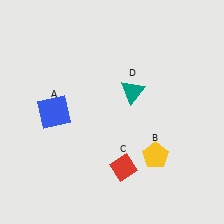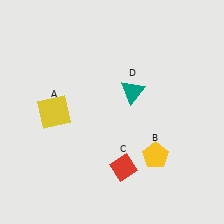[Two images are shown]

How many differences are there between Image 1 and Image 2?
There is 1 difference between the two images.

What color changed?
The square (A) changed from blue in Image 1 to yellow in Image 2.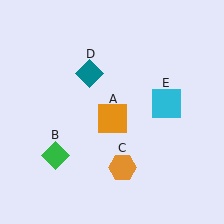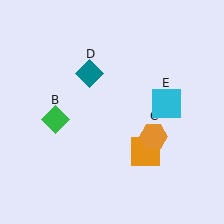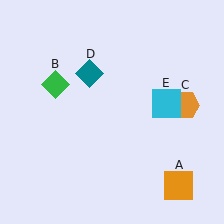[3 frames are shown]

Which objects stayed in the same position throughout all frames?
Teal diamond (object D) and cyan square (object E) remained stationary.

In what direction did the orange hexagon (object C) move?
The orange hexagon (object C) moved up and to the right.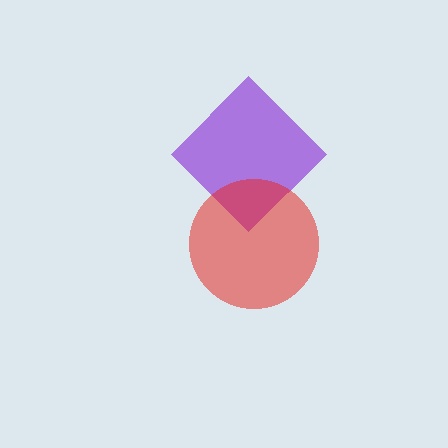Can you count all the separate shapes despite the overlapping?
Yes, there are 2 separate shapes.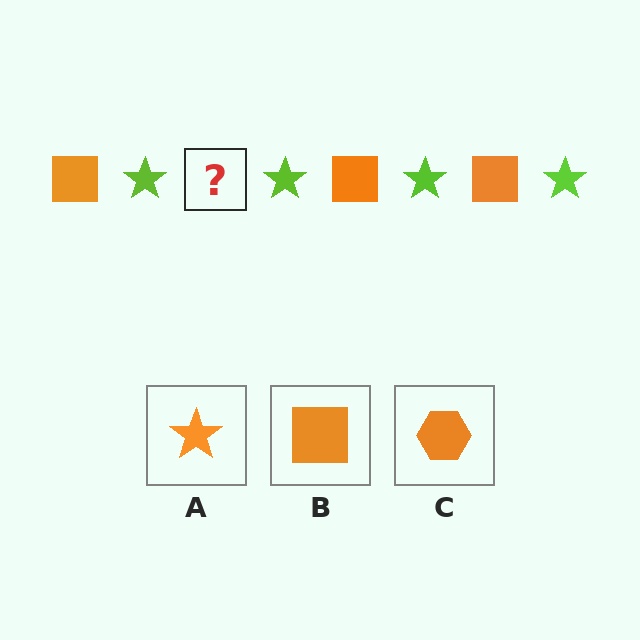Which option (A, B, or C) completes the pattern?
B.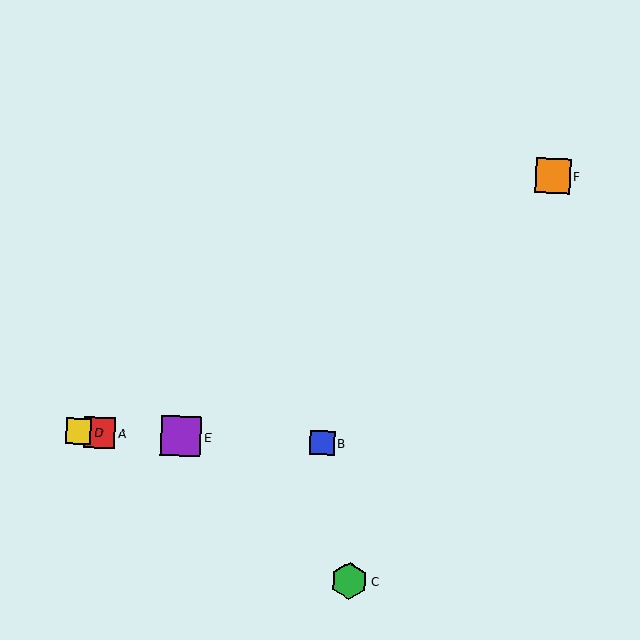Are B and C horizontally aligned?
No, B is at y≈443 and C is at y≈581.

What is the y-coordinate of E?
Object E is at y≈436.